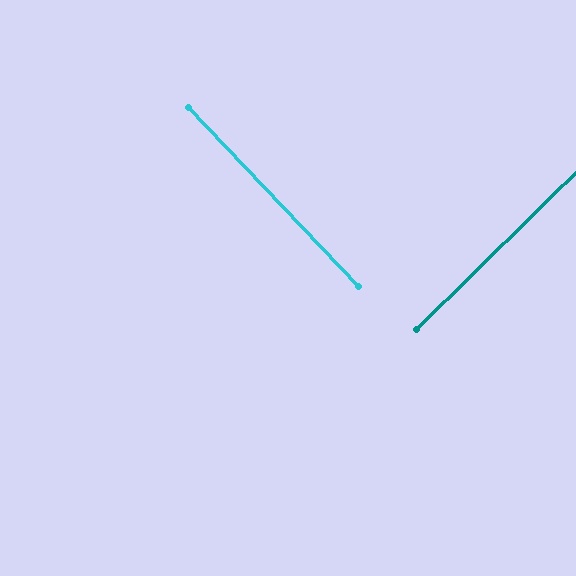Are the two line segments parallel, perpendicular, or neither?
Perpendicular — they meet at approximately 89°.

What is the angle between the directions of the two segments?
Approximately 89 degrees.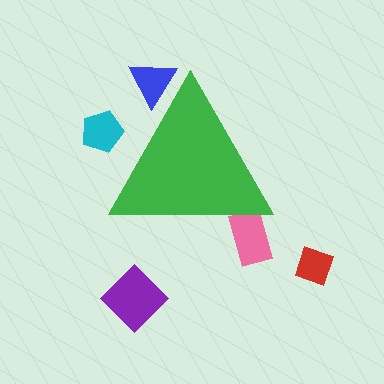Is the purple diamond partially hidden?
No, the purple diamond is fully visible.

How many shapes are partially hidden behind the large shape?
3 shapes are partially hidden.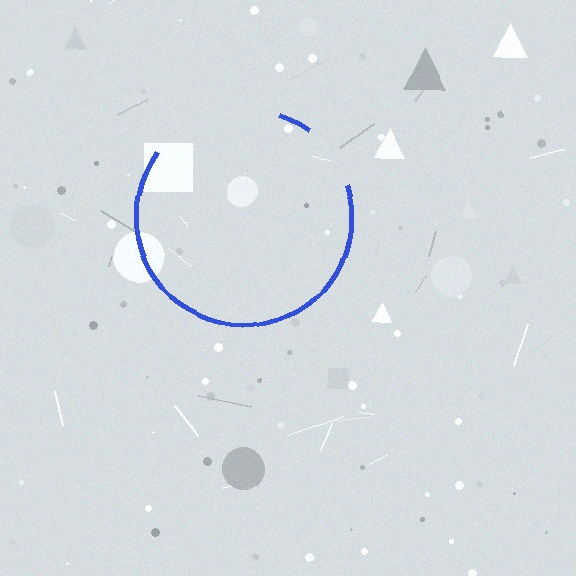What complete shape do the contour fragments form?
The contour fragments form a circle.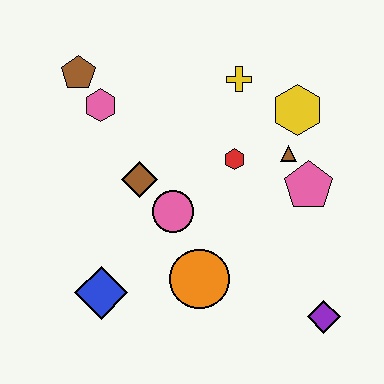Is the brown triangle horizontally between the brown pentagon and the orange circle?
No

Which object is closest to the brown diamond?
The pink circle is closest to the brown diamond.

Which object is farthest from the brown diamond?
The purple diamond is farthest from the brown diamond.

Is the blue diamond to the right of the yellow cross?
No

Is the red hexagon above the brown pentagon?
No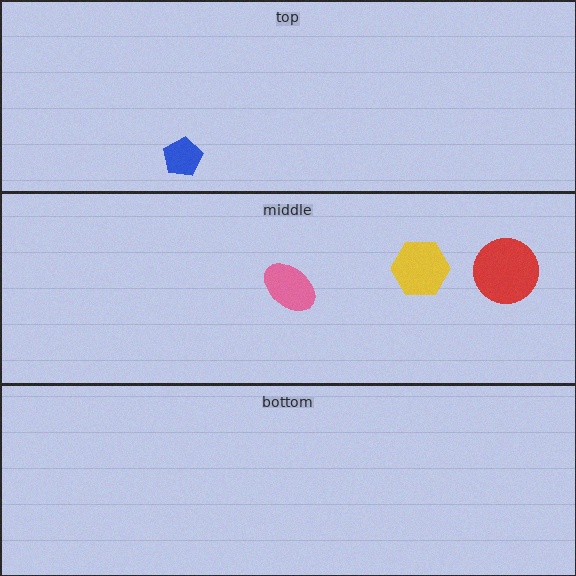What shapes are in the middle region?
The yellow hexagon, the pink ellipse, the red circle.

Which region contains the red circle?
The middle region.